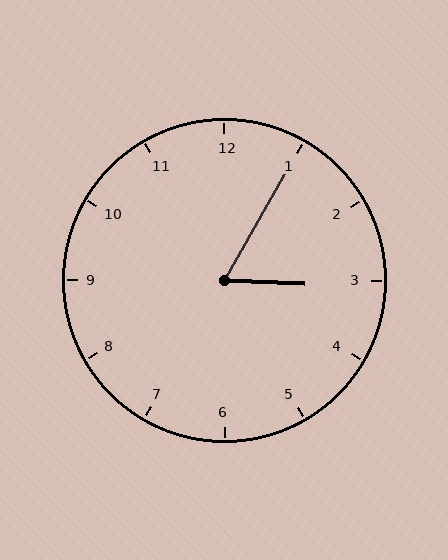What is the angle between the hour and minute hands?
Approximately 62 degrees.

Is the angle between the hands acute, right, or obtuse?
It is acute.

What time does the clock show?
3:05.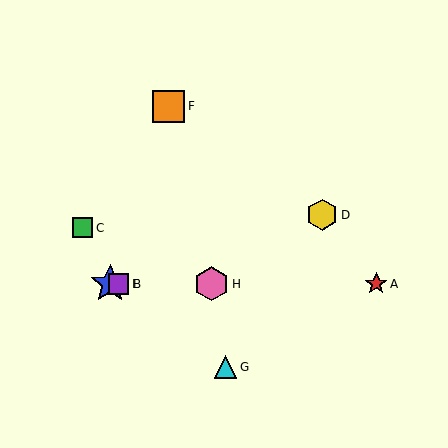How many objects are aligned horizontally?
4 objects (A, B, E, H) are aligned horizontally.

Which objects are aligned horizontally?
Objects A, B, E, H are aligned horizontally.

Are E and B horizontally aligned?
Yes, both are at y≈284.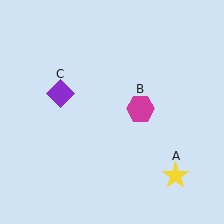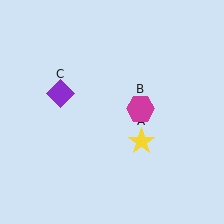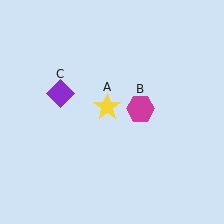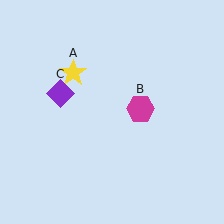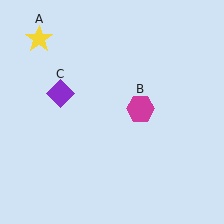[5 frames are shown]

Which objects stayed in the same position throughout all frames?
Magenta hexagon (object B) and purple diamond (object C) remained stationary.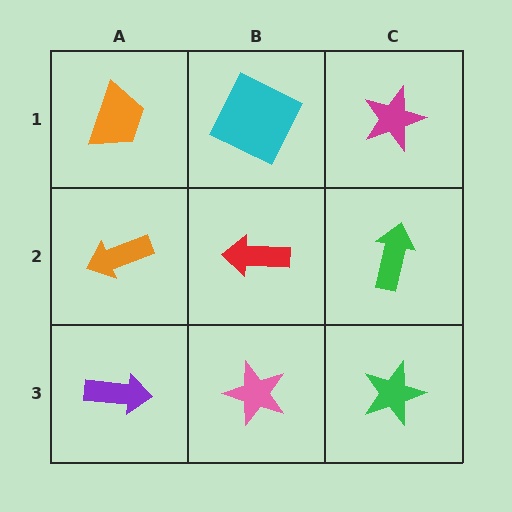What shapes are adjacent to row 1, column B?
A red arrow (row 2, column B), an orange trapezoid (row 1, column A), a magenta star (row 1, column C).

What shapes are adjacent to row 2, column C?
A magenta star (row 1, column C), a green star (row 3, column C), a red arrow (row 2, column B).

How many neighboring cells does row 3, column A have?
2.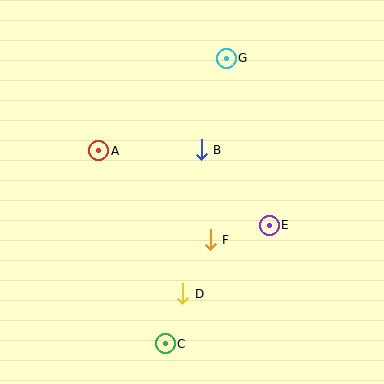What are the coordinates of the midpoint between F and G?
The midpoint between F and G is at (218, 149).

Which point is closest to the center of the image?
Point B at (201, 150) is closest to the center.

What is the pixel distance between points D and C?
The distance between D and C is 53 pixels.